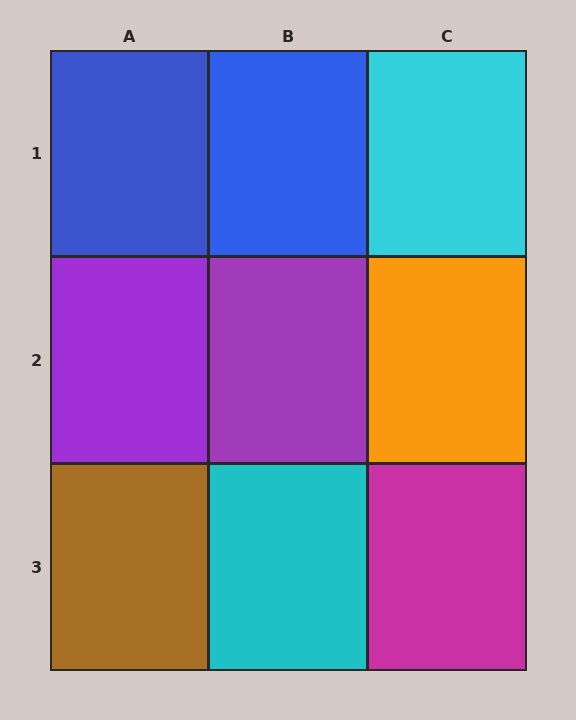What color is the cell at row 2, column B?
Purple.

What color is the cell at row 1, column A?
Blue.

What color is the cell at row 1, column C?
Cyan.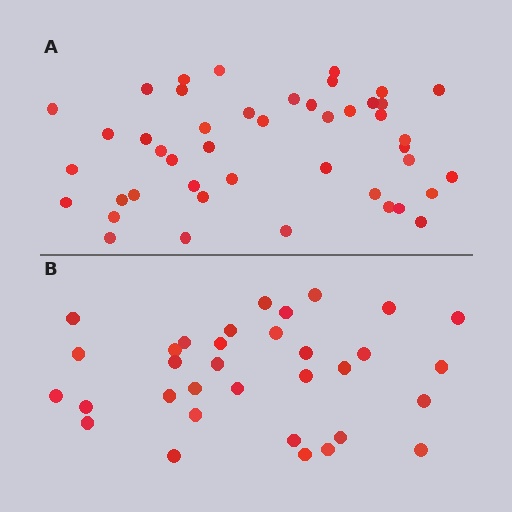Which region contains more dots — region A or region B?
Region A (the top region) has more dots.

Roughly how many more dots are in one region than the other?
Region A has roughly 12 or so more dots than region B.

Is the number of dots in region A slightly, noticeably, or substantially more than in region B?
Region A has noticeably more, but not dramatically so. The ratio is roughly 1.4 to 1.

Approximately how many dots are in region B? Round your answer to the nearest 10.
About 30 dots. (The exact count is 33, which rounds to 30.)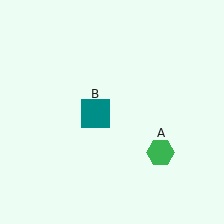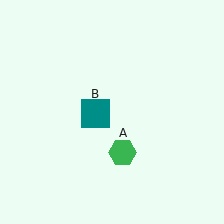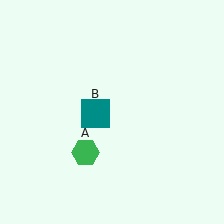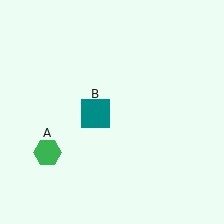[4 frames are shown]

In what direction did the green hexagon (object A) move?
The green hexagon (object A) moved left.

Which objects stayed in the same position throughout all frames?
Teal square (object B) remained stationary.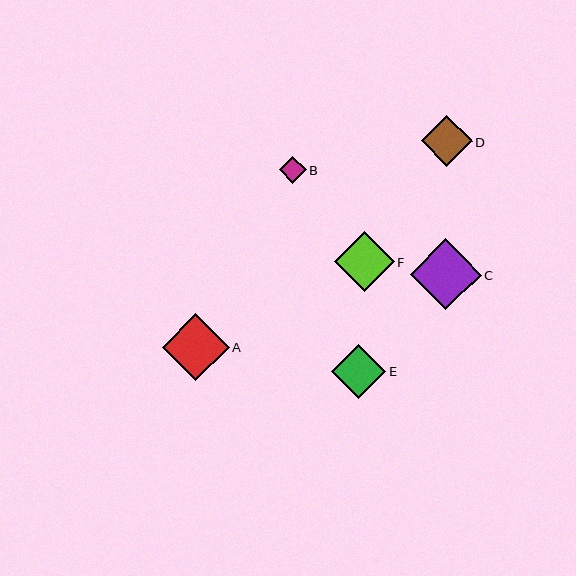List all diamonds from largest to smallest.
From largest to smallest: C, A, F, E, D, B.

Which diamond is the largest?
Diamond C is the largest with a size of approximately 71 pixels.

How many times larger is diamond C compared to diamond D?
Diamond C is approximately 1.4 times the size of diamond D.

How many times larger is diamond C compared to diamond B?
Diamond C is approximately 2.6 times the size of diamond B.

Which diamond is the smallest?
Diamond B is the smallest with a size of approximately 27 pixels.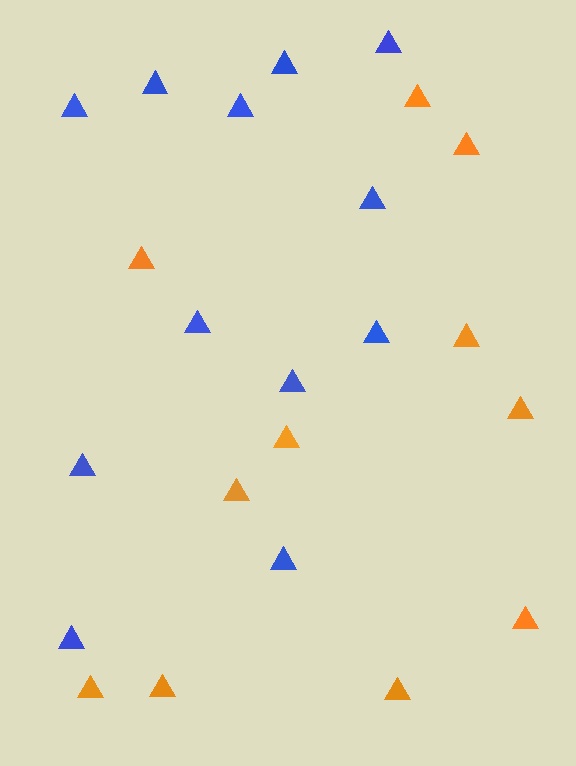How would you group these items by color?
There are 2 groups: one group of blue triangles (12) and one group of orange triangles (11).